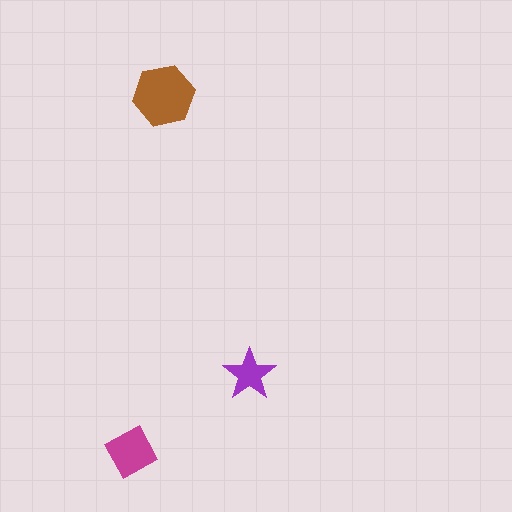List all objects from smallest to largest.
The purple star, the magenta square, the brown hexagon.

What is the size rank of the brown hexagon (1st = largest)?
1st.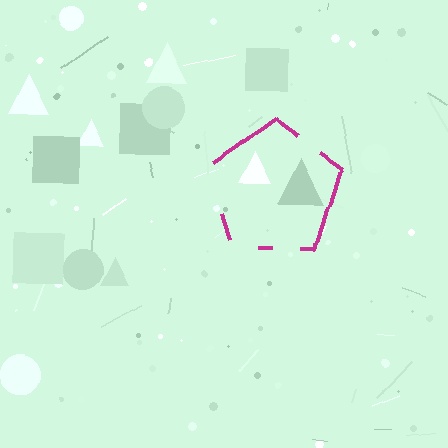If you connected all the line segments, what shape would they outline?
They would outline a pentagon.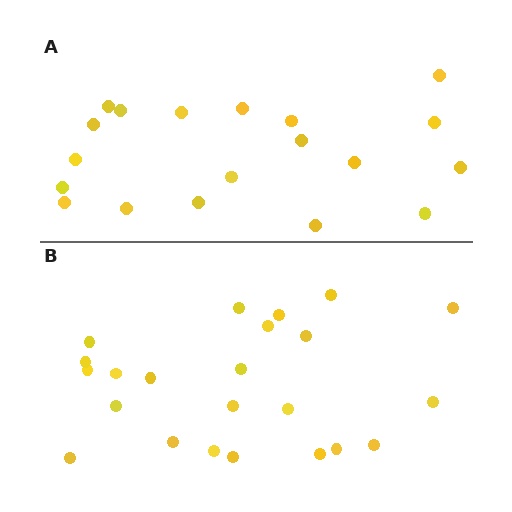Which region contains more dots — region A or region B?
Region B (the bottom region) has more dots.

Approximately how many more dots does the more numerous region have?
Region B has about 4 more dots than region A.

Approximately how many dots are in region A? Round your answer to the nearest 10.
About 20 dots. (The exact count is 19, which rounds to 20.)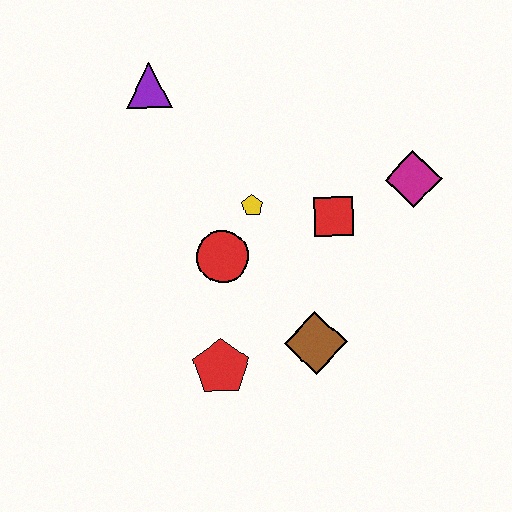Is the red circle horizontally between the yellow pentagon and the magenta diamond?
No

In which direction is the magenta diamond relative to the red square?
The magenta diamond is to the right of the red square.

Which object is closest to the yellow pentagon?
The red circle is closest to the yellow pentagon.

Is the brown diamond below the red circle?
Yes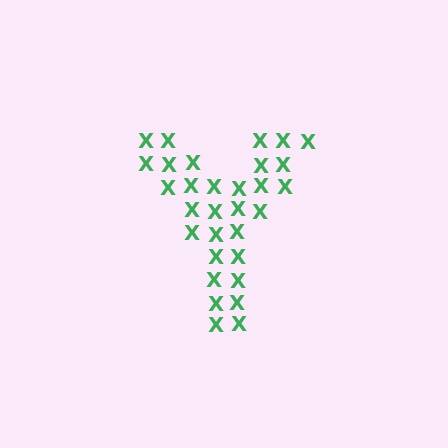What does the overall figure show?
The overall figure shows the letter Y.